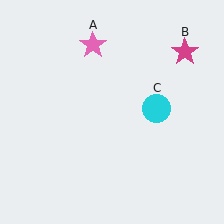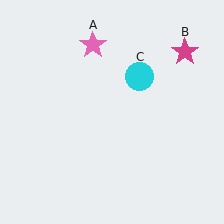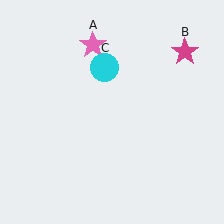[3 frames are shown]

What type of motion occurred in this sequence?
The cyan circle (object C) rotated counterclockwise around the center of the scene.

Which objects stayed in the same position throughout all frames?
Pink star (object A) and magenta star (object B) remained stationary.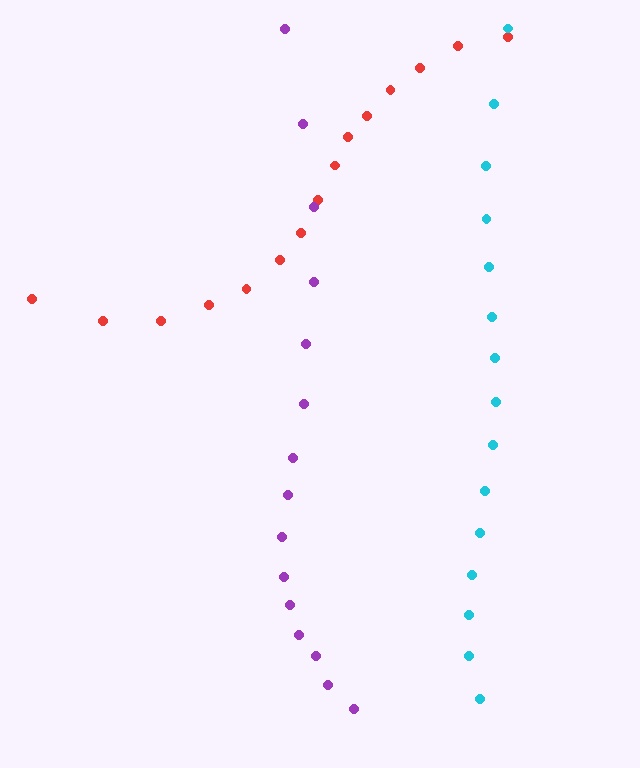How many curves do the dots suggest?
There are 3 distinct paths.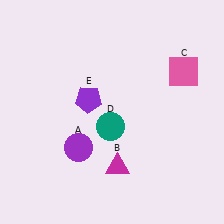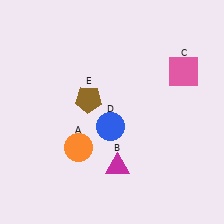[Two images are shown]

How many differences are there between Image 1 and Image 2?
There are 3 differences between the two images.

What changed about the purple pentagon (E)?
In Image 1, E is purple. In Image 2, it changed to brown.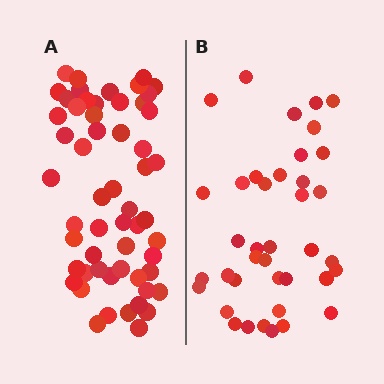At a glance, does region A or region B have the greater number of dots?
Region A (the left region) has more dots.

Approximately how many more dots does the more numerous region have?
Region A has approximately 15 more dots than region B.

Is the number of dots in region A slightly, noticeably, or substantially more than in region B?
Region A has noticeably more, but not dramatically so. The ratio is roughly 1.4 to 1.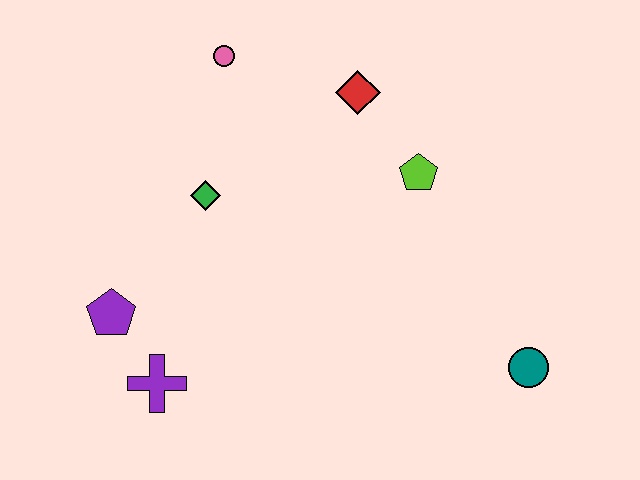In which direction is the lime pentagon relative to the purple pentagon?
The lime pentagon is to the right of the purple pentagon.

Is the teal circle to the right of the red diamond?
Yes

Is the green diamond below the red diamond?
Yes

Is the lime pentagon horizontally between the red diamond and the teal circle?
Yes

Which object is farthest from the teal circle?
The pink circle is farthest from the teal circle.